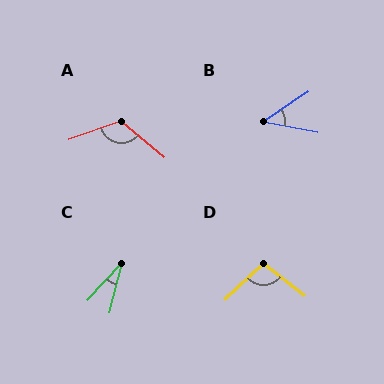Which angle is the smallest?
C, at approximately 28 degrees.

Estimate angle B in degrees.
Approximately 45 degrees.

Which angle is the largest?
A, at approximately 120 degrees.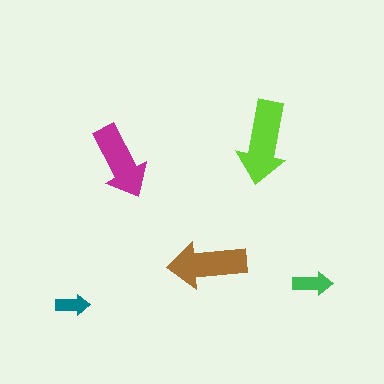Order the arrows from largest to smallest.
the lime one, the brown one, the magenta one, the green one, the teal one.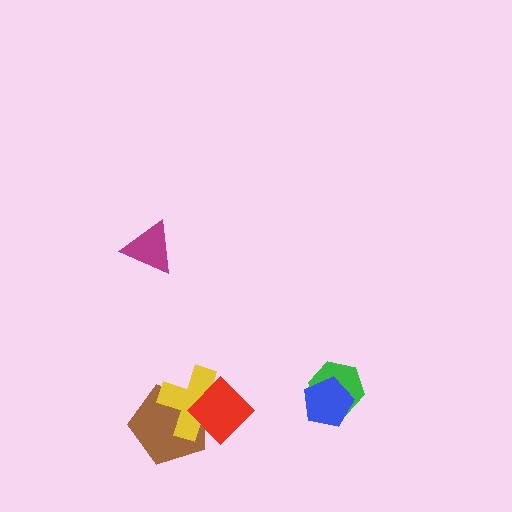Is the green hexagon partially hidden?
Yes, it is partially covered by another shape.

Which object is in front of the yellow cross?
The red diamond is in front of the yellow cross.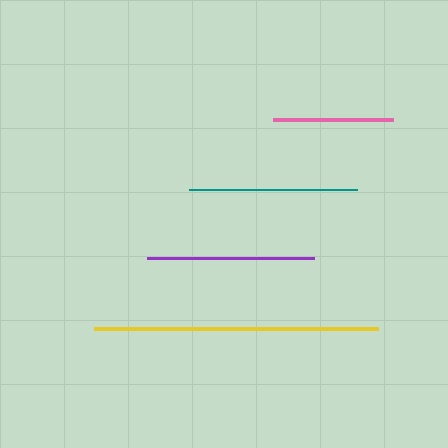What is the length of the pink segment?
The pink segment is approximately 120 pixels long.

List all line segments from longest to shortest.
From longest to shortest: yellow, teal, purple, pink.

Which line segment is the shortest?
The pink line is the shortest at approximately 120 pixels.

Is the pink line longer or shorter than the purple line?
The purple line is longer than the pink line.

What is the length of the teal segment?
The teal segment is approximately 169 pixels long.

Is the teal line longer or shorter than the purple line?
The teal line is longer than the purple line.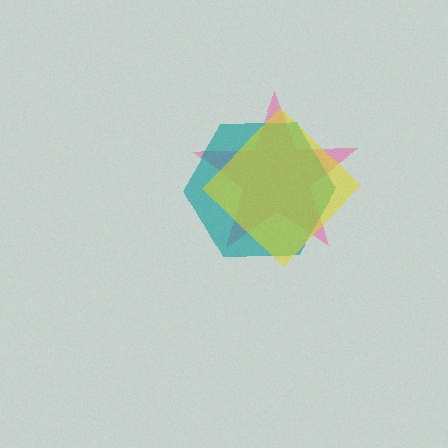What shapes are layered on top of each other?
The layered shapes are: a pink star, a teal hexagon, a yellow diamond.